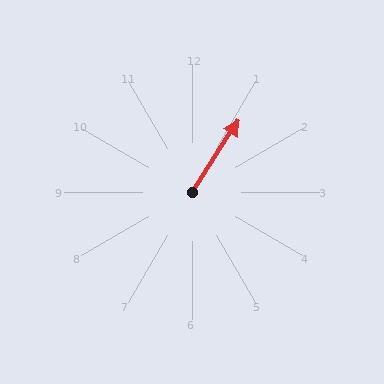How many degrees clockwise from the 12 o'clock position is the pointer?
Approximately 33 degrees.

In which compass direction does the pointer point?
Northeast.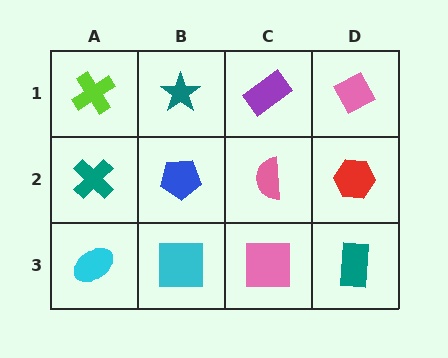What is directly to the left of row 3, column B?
A cyan ellipse.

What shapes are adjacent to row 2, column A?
A lime cross (row 1, column A), a cyan ellipse (row 3, column A), a blue pentagon (row 2, column B).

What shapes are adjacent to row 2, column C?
A purple rectangle (row 1, column C), a pink square (row 3, column C), a blue pentagon (row 2, column B), a red hexagon (row 2, column D).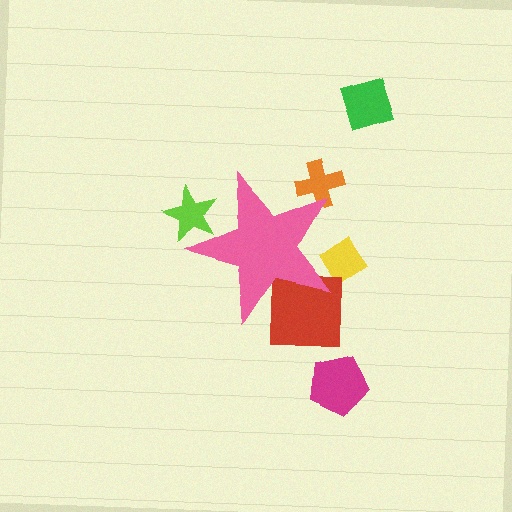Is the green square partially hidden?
No, the green square is fully visible.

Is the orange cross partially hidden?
Yes, the orange cross is partially hidden behind the pink star.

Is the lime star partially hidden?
Yes, the lime star is partially hidden behind the pink star.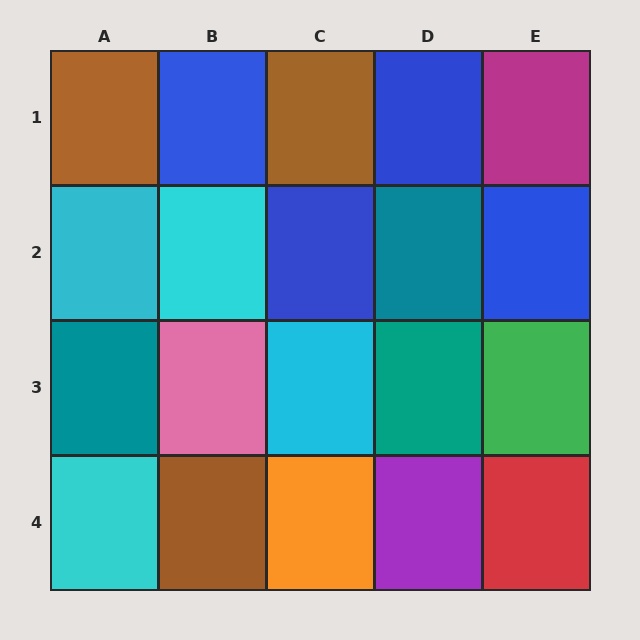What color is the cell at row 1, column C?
Brown.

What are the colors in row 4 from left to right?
Cyan, brown, orange, purple, red.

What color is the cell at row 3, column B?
Pink.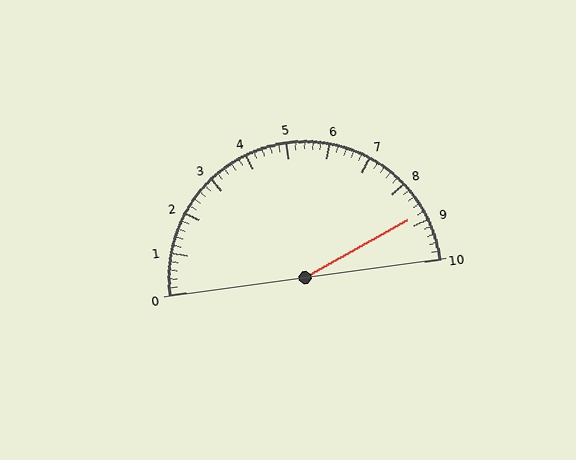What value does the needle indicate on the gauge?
The needle indicates approximately 8.8.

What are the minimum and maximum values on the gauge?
The gauge ranges from 0 to 10.